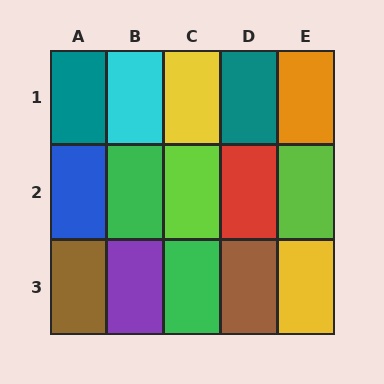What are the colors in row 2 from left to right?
Blue, green, lime, red, lime.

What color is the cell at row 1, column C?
Yellow.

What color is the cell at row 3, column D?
Brown.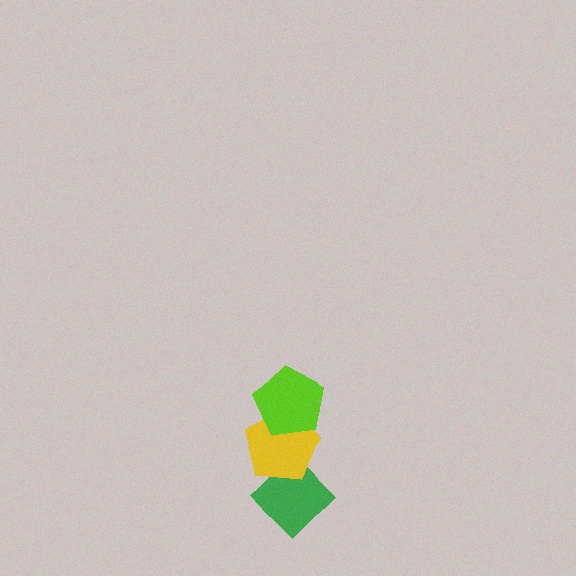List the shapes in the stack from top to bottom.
From top to bottom: the lime pentagon, the yellow pentagon, the green diamond.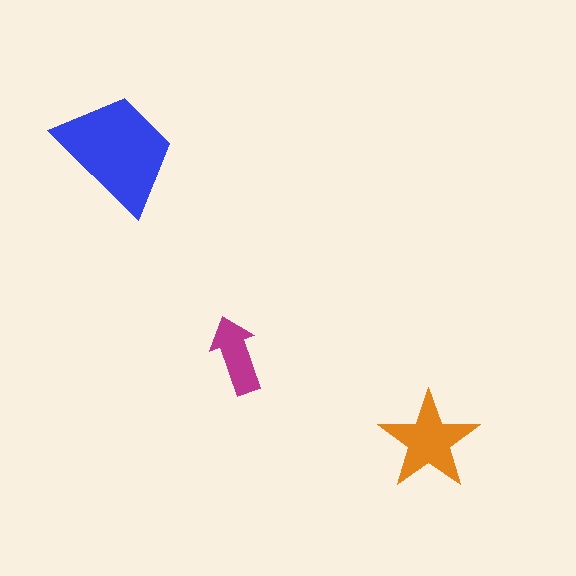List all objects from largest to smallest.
The blue trapezoid, the orange star, the magenta arrow.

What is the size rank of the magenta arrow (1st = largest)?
3rd.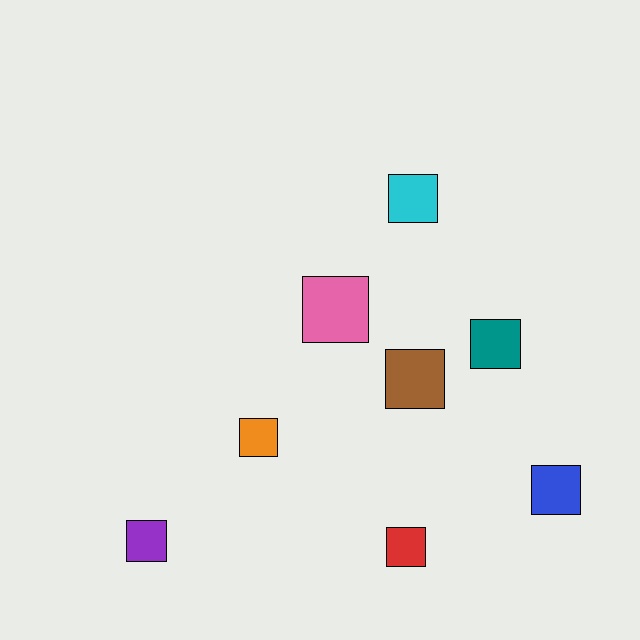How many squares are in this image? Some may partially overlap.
There are 8 squares.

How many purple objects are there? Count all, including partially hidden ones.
There is 1 purple object.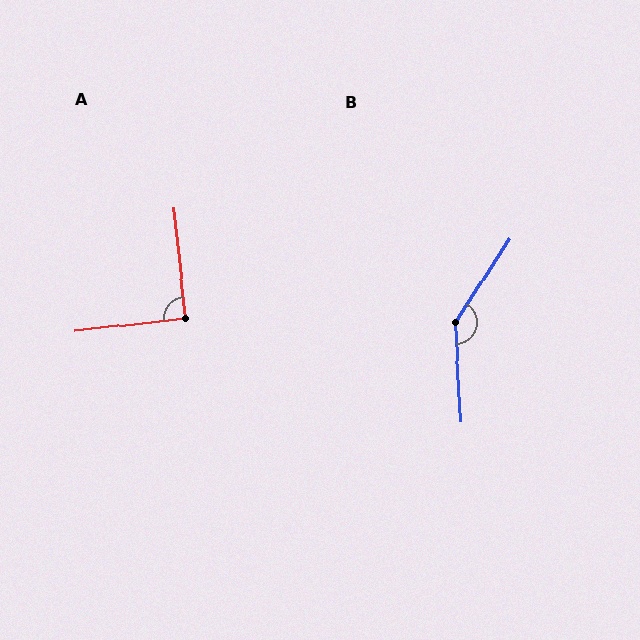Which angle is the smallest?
A, at approximately 90 degrees.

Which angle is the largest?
B, at approximately 144 degrees.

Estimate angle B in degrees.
Approximately 144 degrees.